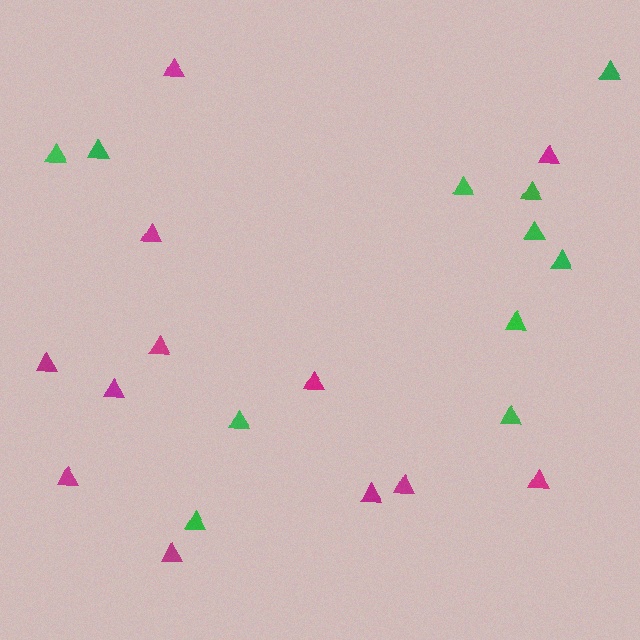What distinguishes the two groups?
There are 2 groups: one group of green triangles (11) and one group of magenta triangles (12).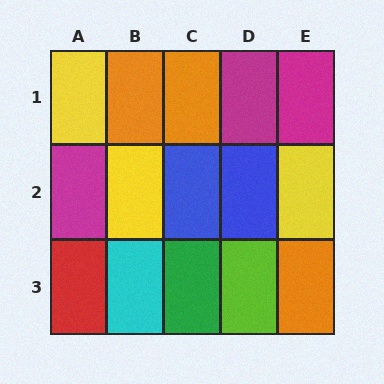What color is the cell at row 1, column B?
Orange.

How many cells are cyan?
1 cell is cyan.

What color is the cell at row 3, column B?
Cyan.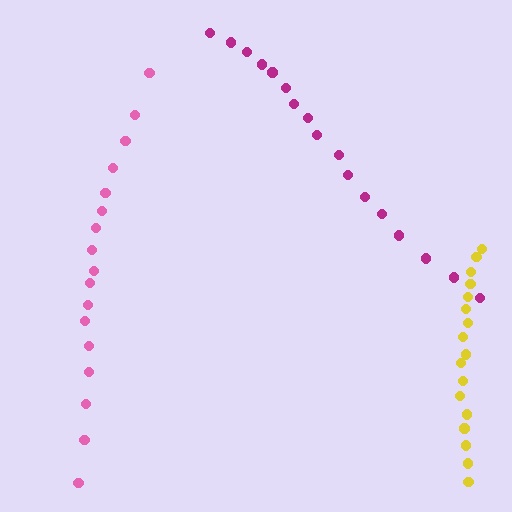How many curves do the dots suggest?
There are 3 distinct paths.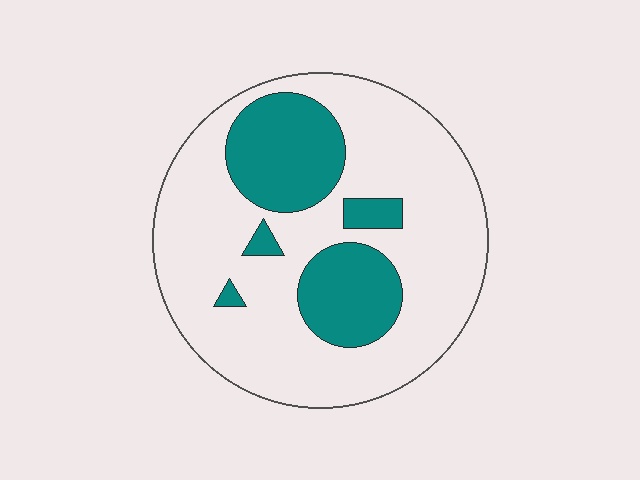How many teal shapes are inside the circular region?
5.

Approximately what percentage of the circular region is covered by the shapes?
Approximately 25%.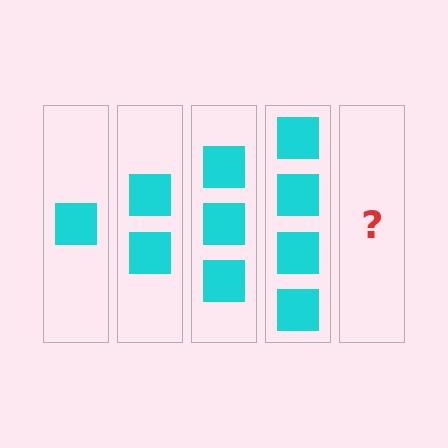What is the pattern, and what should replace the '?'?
The pattern is that each step adds one more square. The '?' should be 5 squares.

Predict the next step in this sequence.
The next step is 5 squares.